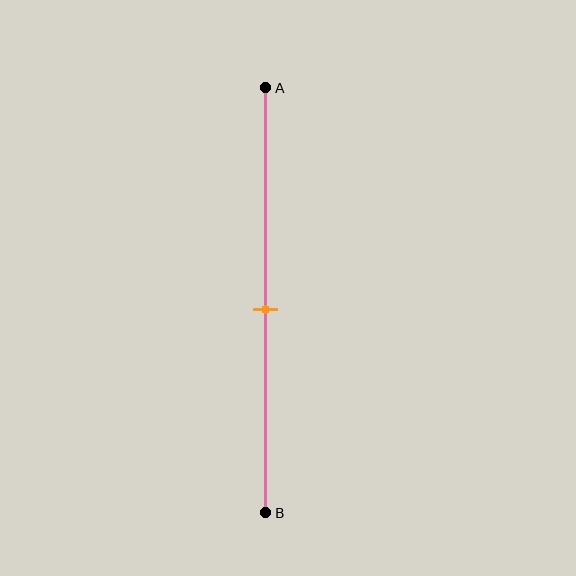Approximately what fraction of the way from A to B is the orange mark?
The orange mark is approximately 50% of the way from A to B.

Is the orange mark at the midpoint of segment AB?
Yes, the mark is approximately at the midpoint.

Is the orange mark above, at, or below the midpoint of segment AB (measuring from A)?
The orange mark is approximately at the midpoint of segment AB.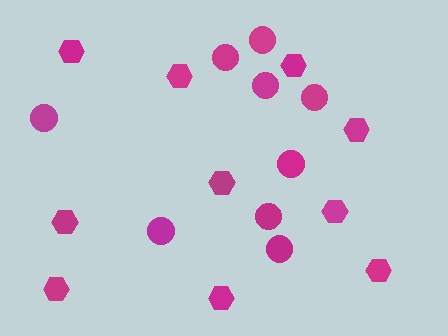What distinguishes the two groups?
There are 2 groups: one group of hexagons (10) and one group of circles (9).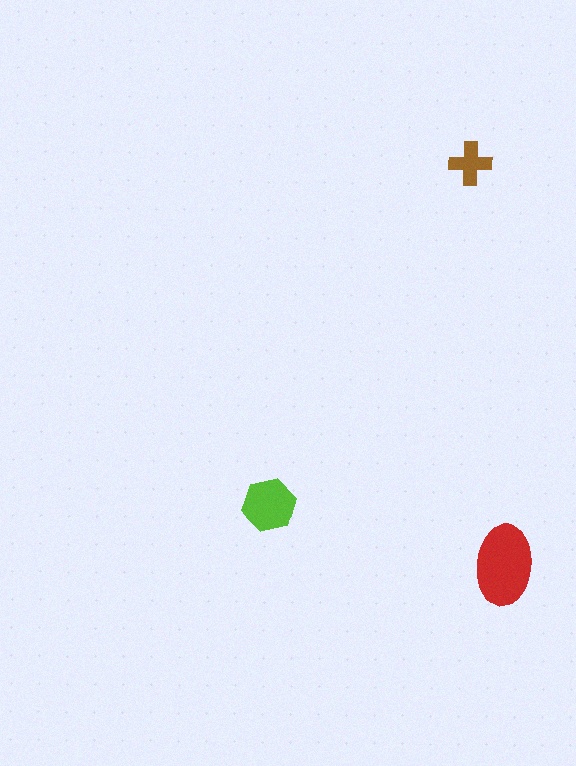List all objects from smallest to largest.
The brown cross, the lime hexagon, the red ellipse.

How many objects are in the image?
There are 3 objects in the image.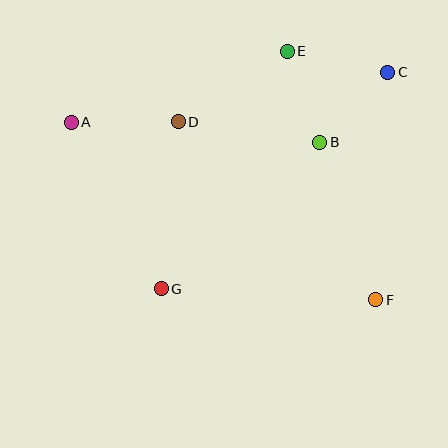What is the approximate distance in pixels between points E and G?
The distance between E and G is approximately 269 pixels.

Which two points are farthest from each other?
Points A and F are farthest from each other.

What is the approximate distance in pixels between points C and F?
The distance between C and F is approximately 228 pixels.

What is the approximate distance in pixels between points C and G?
The distance between C and G is approximately 313 pixels.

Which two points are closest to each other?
Points B and E are closest to each other.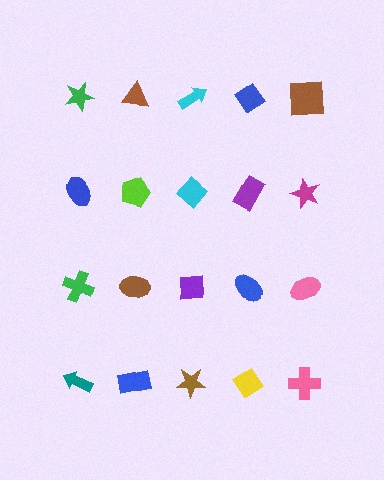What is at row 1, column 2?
A brown triangle.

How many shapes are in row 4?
5 shapes.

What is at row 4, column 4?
A yellow diamond.